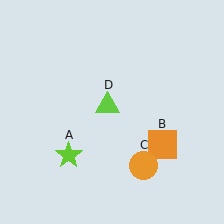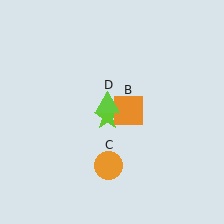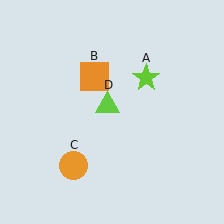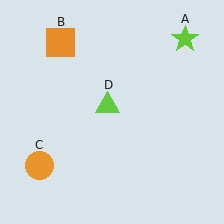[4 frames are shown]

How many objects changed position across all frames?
3 objects changed position: lime star (object A), orange square (object B), orange circle (object C).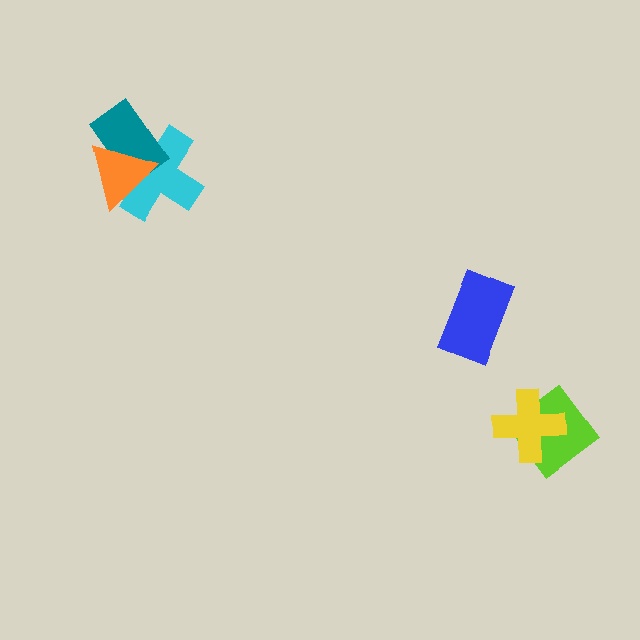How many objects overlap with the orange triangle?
2 objects overlap with the orange triangle.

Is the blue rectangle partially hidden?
No, no other shape covers it.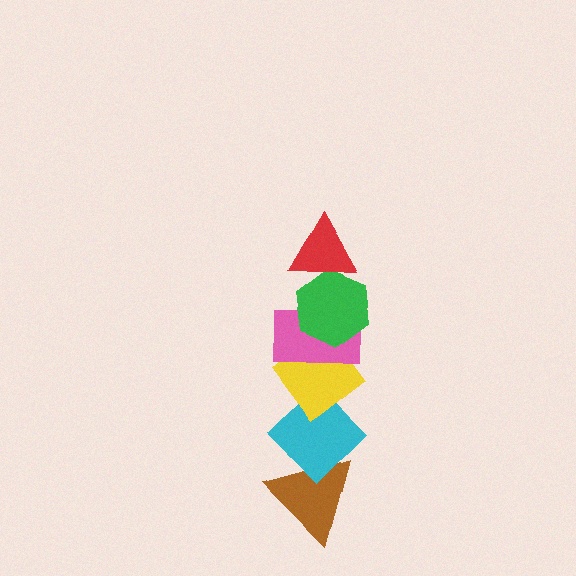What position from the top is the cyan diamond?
The cyan diamond is 5th from the top.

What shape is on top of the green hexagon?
The red triangle is on top of the green hexagon.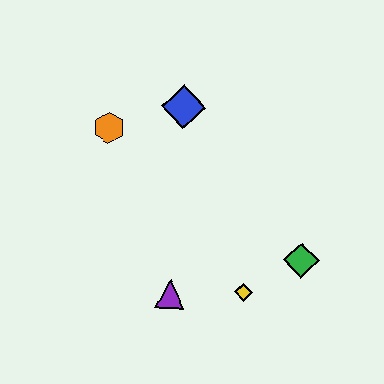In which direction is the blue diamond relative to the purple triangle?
The blue diamond is above the purple triangle.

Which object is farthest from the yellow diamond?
The orange hexagon is farthest from the yellow diamond.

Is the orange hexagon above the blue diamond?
No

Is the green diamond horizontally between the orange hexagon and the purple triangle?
No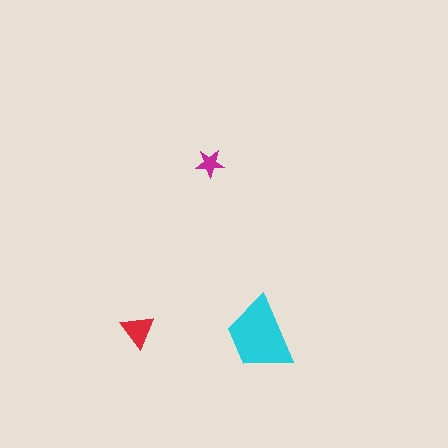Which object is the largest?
The cyan trapezoid.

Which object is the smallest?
The magenta star.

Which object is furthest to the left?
The red triangle is leftmost.